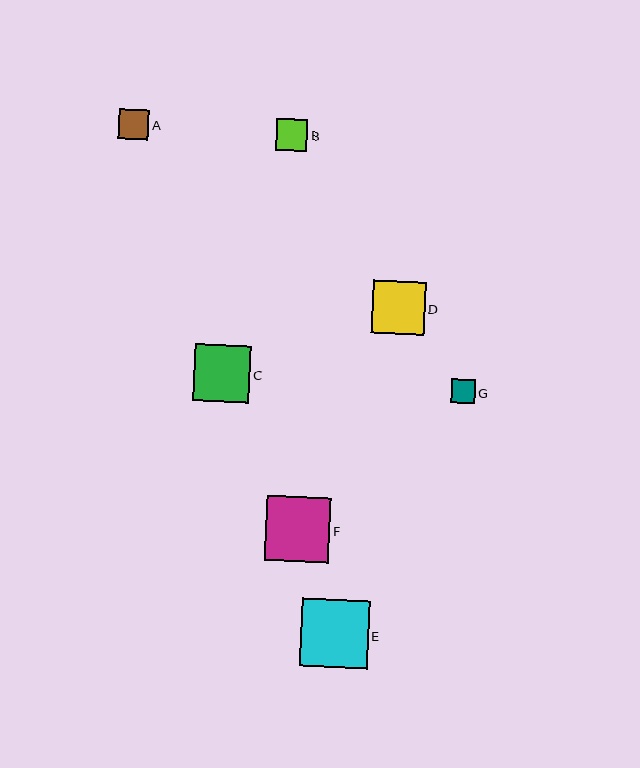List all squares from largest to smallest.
From largest to smallest: E, F, C, D, B, A, G.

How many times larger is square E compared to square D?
Square E is approximately 1.3 times the size of square D.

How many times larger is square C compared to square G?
Square C is approximately 2.3 times the size of square G.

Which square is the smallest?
Square G is the smallest with a size of approximately 24 pixels.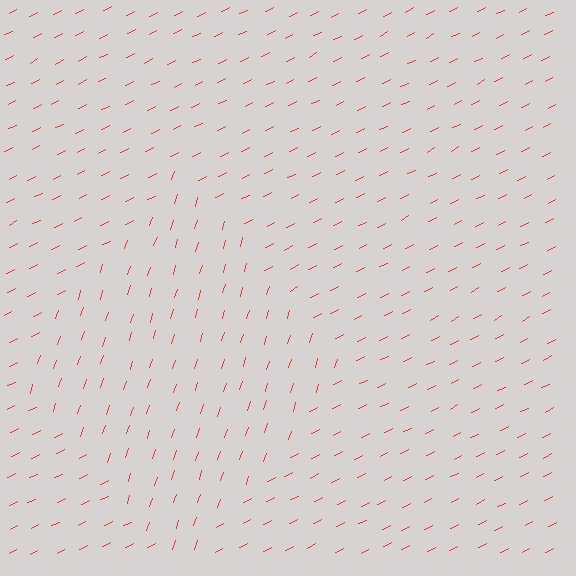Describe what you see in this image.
The image is filled with small red line segments. A diamond region in the image has lines oriented differently from the surrounding lines, creating a visible texture boundary.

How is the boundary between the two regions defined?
The boundary is defined purely by a change in line orientation (approximately 45 degrees difference). All lines are the same color and thickness.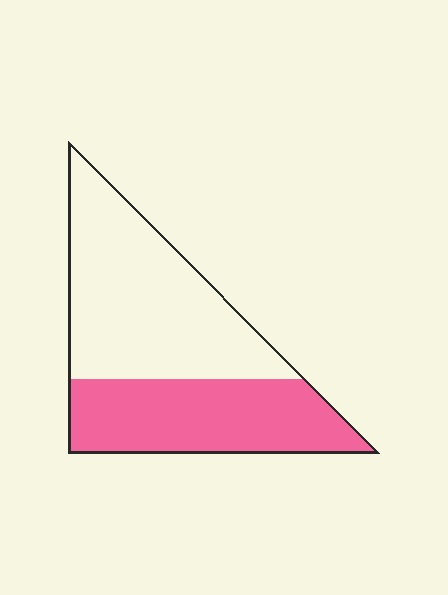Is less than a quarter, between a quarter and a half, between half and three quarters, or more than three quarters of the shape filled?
Between a quarter and a half.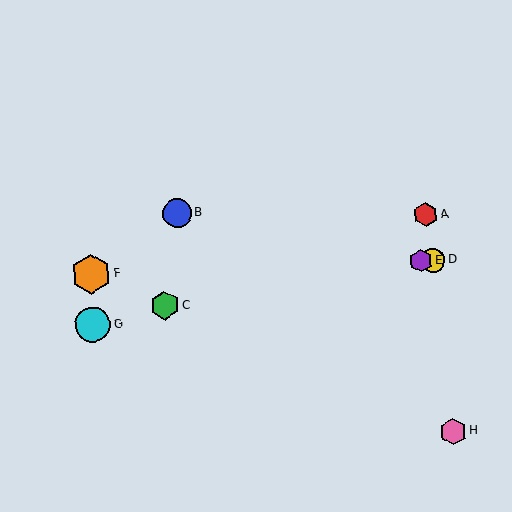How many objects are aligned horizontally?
3 objects (D, E, F) are aligned horizontally.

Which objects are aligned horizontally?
Objects D, E, F are aligned horizontally.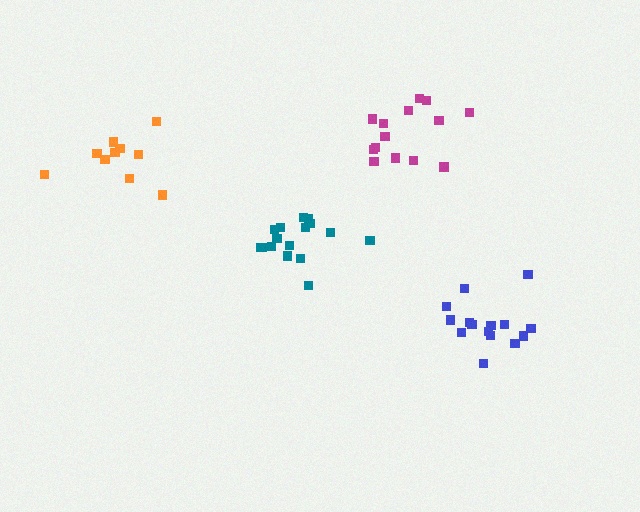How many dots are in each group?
Group 1: 15 dots, Group 2: 10 dots, Group 3: 14 dots, Group 4: 16 dots (55 total).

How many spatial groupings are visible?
There are 4 spatial groupings.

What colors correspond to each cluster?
The clusters are colored: blue, orange, magenta, teal.